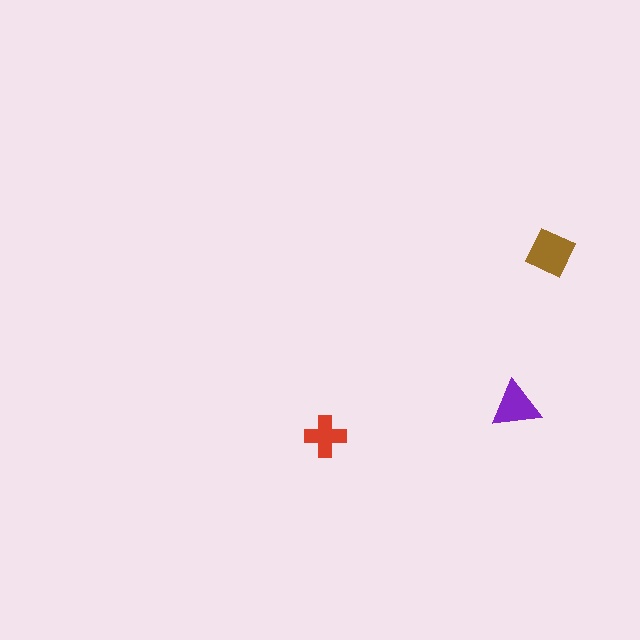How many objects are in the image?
There are 3 objects in the image.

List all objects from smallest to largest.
The red cross, the purple triangle, the brown diamond.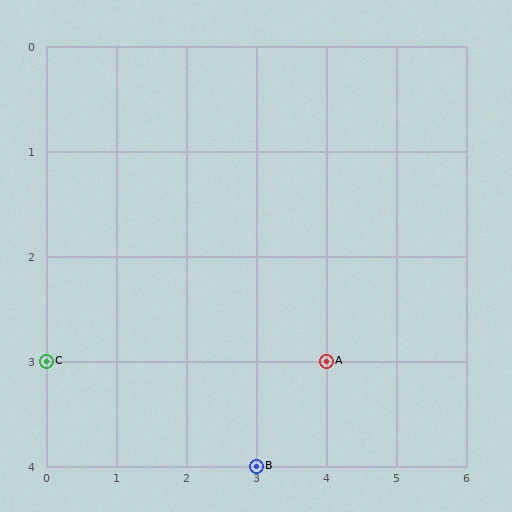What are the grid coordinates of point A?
Point A is at grid coordinates (4, 3).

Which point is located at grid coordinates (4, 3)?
Point A is at (4, 3).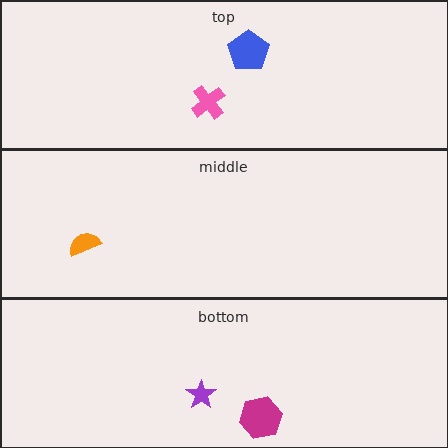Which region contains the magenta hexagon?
The bottom region.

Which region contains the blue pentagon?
The top region.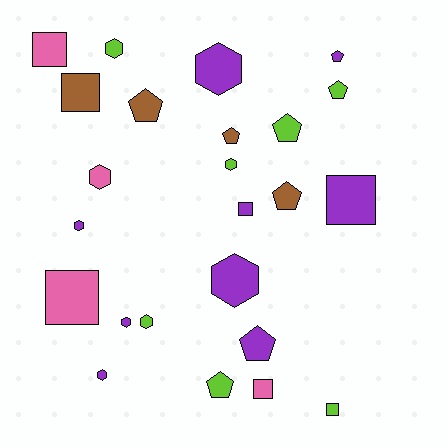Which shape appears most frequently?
Hexagon, with 9 objects.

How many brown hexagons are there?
There are no brown hexagons.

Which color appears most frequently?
Purple, with 9 objects.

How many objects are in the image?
There are 24 objects.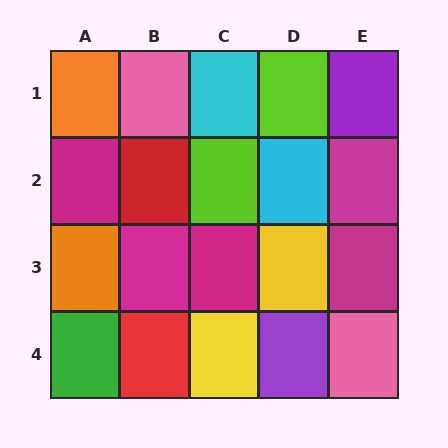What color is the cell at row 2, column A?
Magenta.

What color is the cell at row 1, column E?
Purple.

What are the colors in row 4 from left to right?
Green, red, yellow, purple, pink.